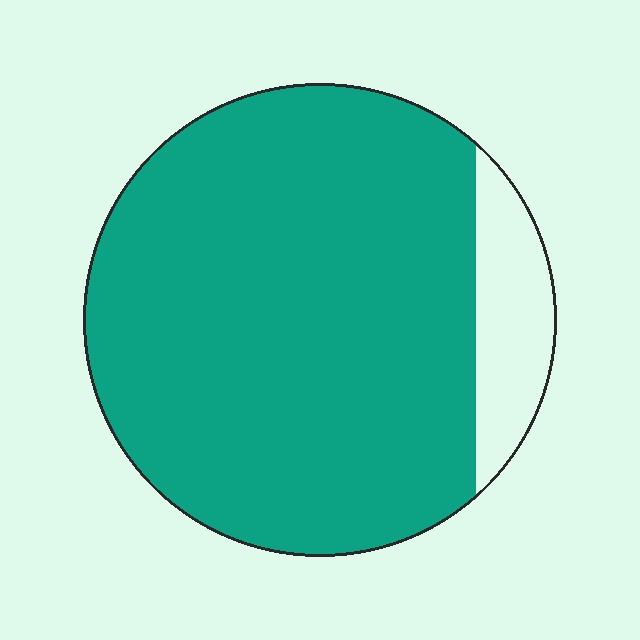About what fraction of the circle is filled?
About seven eighths (7/8).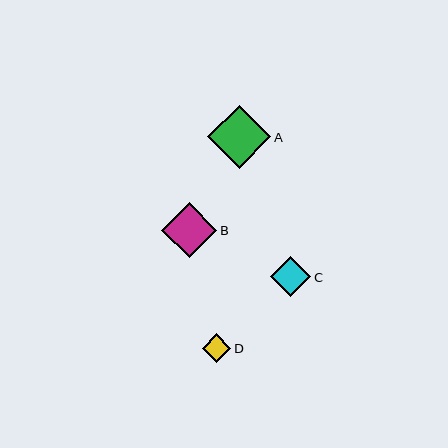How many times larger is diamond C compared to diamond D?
Diamond C is approximately 1.4 times the size of diamond D.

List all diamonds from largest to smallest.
From largest to smallest: A, B, C, D.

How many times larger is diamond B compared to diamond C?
Diamond B is approximately 1.4 times the size of diamond C.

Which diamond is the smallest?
Diamond D is the smallest with a size of approximately 29 pixels.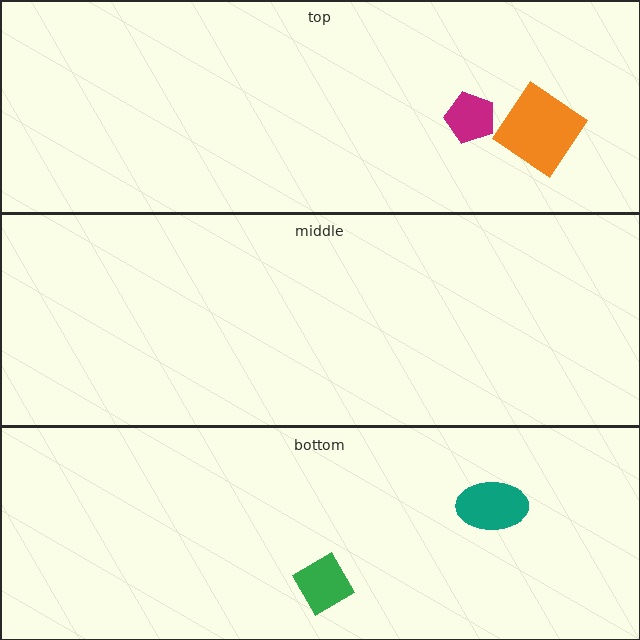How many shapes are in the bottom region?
2.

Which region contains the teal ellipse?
The bottom region.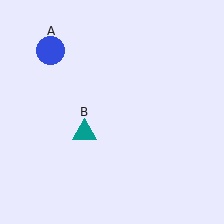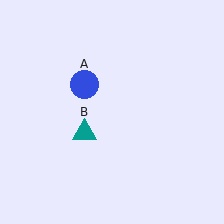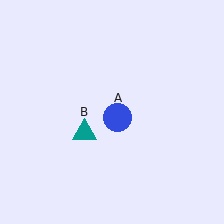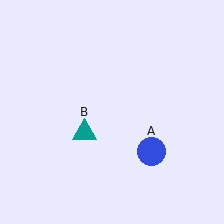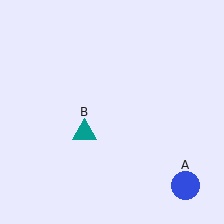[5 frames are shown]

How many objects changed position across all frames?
1 object changed position: blue circle (object A).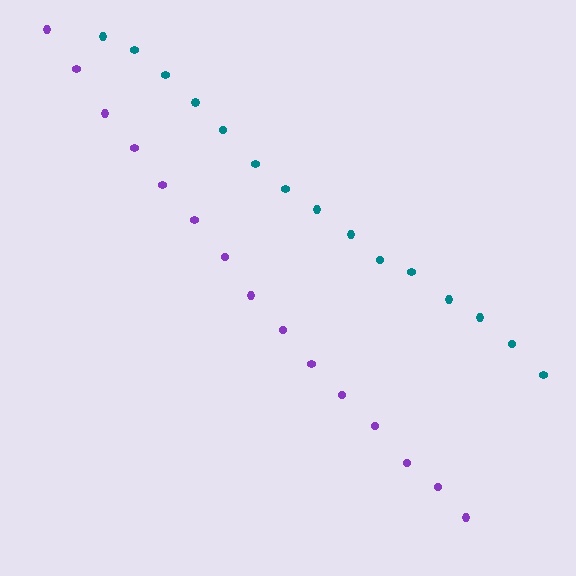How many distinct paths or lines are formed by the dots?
There are 2 distinct paths.